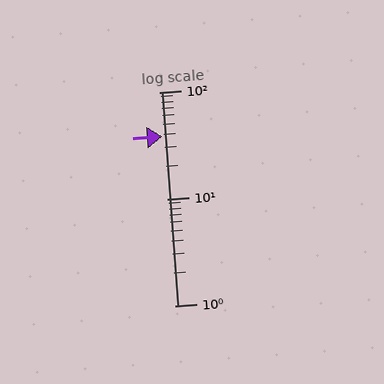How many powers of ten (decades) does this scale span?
The scale spans 2 decades, from 1 to 100.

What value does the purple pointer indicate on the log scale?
The pointer indicates approximately 38.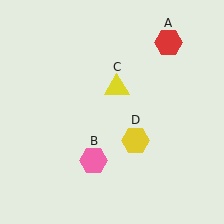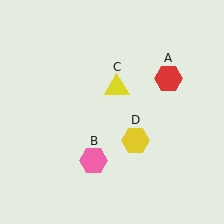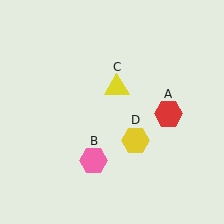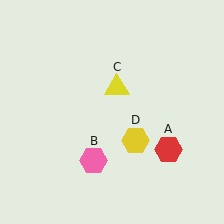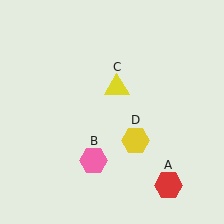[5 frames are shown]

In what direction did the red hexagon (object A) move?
The red hexagon (object A) moved down.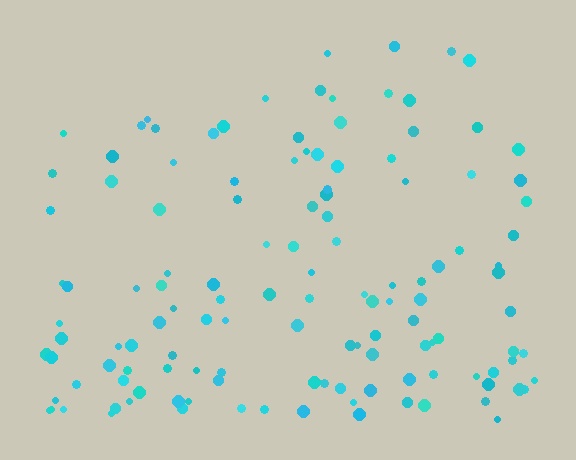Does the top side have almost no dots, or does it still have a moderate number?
Still a moderate number, just noticeably fewer than the bottom.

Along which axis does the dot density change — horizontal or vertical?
Vertical.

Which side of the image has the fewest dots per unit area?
The top.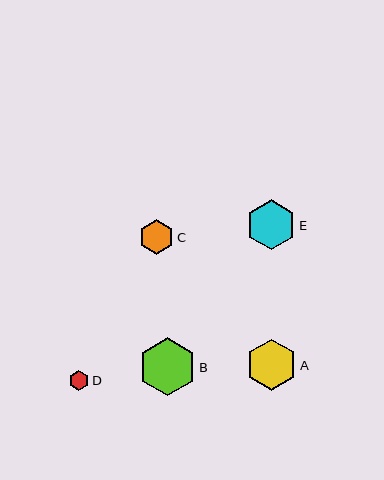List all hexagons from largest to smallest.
From largest to smallest: B, A, E, C, D.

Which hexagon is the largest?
Hexagon B is the largest with a size of approximately 58 pixels.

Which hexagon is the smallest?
Hexagon D is the smallest with a size of approximately 20 pixels.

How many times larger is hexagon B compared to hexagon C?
Hexagon B is approximately 1.7 times the size of hexagon C.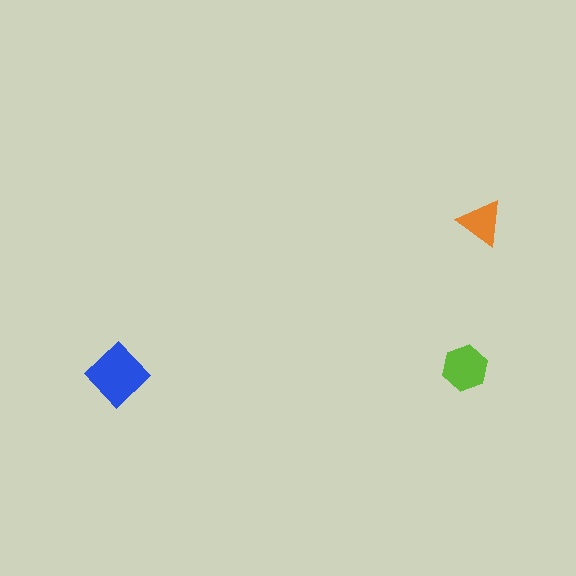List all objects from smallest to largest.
The orange triangle, the lime hexagon, the blue diamond.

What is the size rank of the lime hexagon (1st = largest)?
2nd.